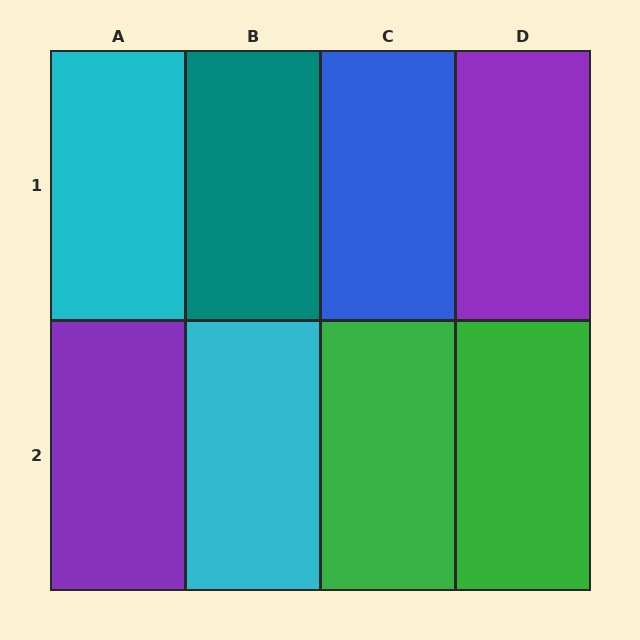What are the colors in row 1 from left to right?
Cyan, teal, blue, purple.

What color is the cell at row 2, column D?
Green.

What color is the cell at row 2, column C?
Green.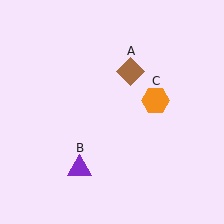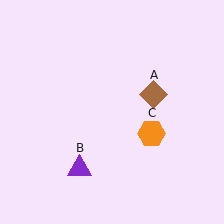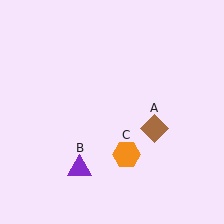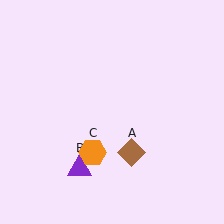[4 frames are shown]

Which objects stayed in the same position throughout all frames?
Purple triangle (object B) remained stationary.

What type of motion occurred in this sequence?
The brown diamond (object A), orange hexagon (object C) rotated clockwise around the center of the scene.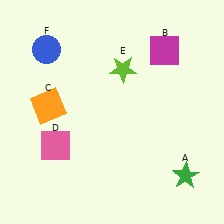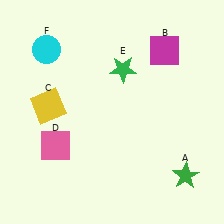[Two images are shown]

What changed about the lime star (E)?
In Image 1, E is lime. In Image 2, it changed to green.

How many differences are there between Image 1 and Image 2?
There are 3 differences between the two images.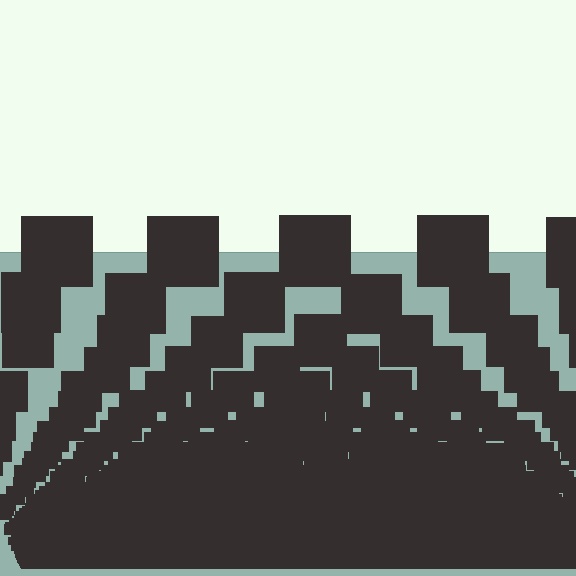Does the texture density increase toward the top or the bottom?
Density increases toward the bottom.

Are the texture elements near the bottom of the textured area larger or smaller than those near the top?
Smaller. The gradient is inverted — elements near the bottom are smaller and denser.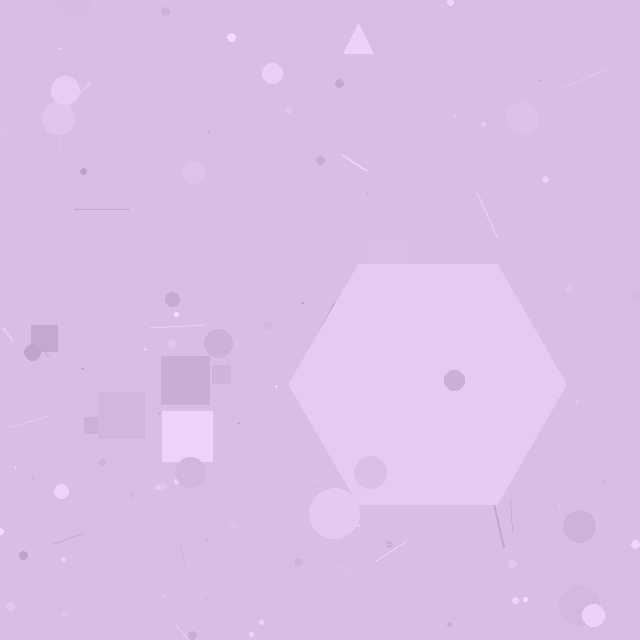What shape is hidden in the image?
A hexagon is hidden in the image.